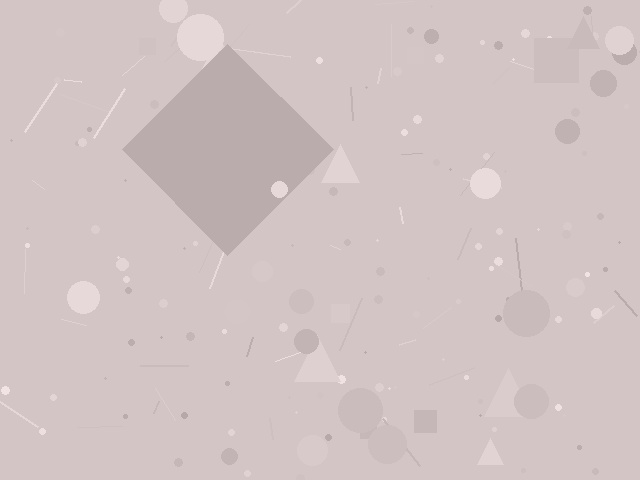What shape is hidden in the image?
A diamond is hidden in the image.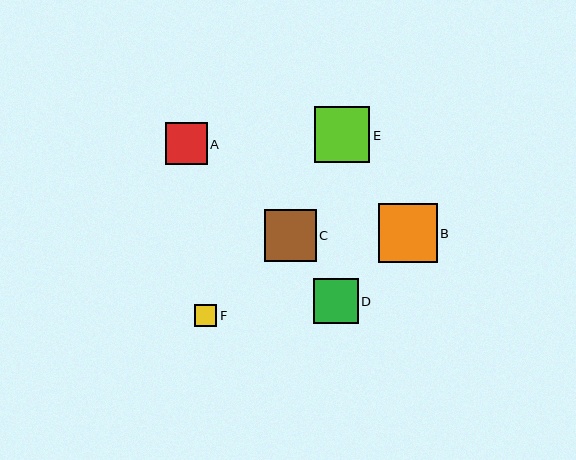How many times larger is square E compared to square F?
Square E is approximately 2.5 times the size of square F.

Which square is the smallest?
Square F is the smallest with a size of approximately 22 pixels.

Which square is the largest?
Square B is the largest with a size of approximately 59 pixels.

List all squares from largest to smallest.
From largest to smallest: B, E, C, D, A, F.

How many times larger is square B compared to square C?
Square B is approximately 1.1 times the size of square C.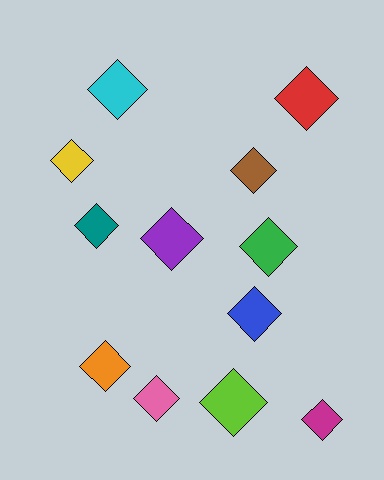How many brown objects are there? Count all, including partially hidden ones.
There is 1 brown object.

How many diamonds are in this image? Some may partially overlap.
There are 12 diamonds.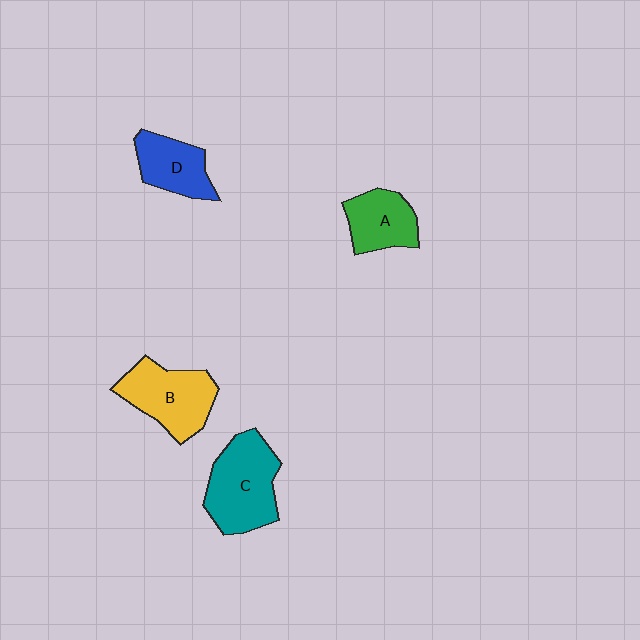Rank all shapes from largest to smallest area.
From largest to smallest: C (teal), B (yellow), D (blue), A (green).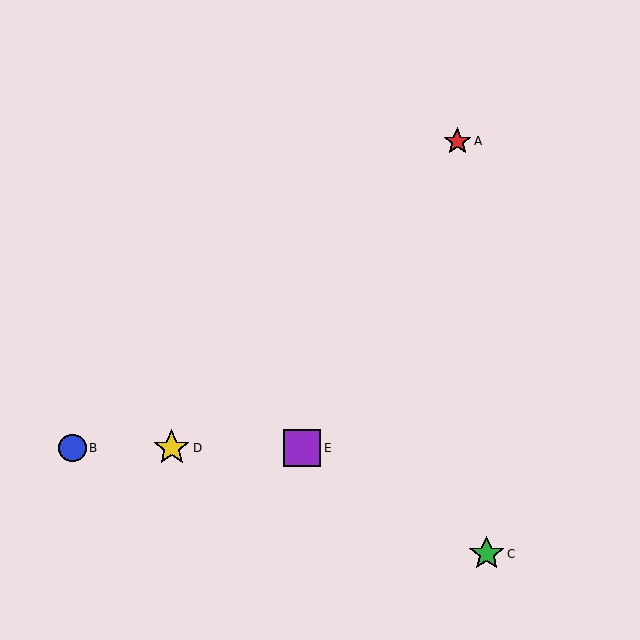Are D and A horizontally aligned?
No, D is at y≈448 and A is at y≈141.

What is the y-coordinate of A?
Object A is at y≈141.